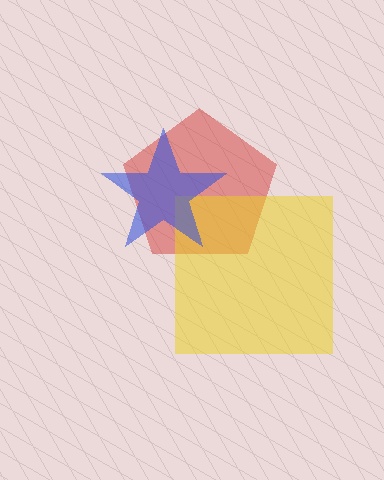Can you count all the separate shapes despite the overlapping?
Yes, there are 3 separate shapes.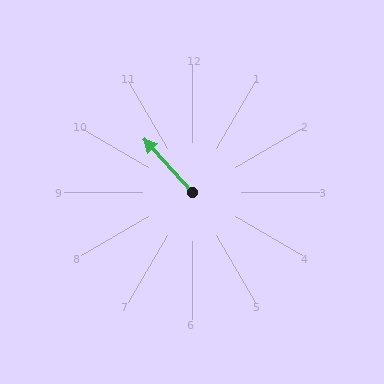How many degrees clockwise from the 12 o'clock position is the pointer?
Approximately 318 degrees.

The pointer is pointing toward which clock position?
Roughly 11 o'clock.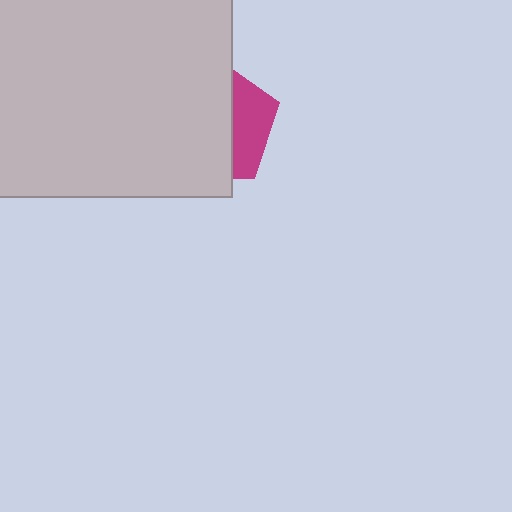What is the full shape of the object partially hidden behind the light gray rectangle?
The partially hidden object is a magenta pentagon.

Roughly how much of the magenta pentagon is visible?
A small part of it is visible (roughly 30%).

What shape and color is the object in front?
The object in front is a light gray rectangle.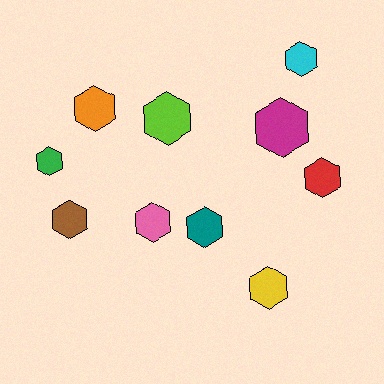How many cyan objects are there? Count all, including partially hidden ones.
There is 1 cyan object.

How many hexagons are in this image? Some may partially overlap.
There are 10 hexagons.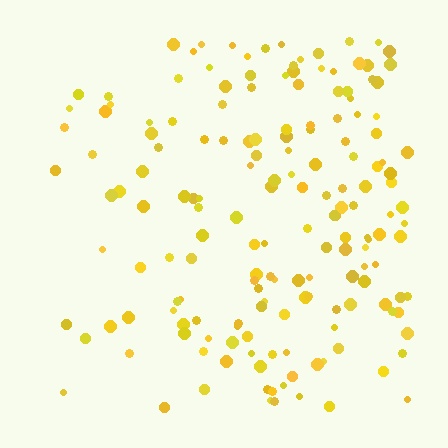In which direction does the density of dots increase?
From left to right, with the right side densest.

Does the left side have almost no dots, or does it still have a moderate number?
Still a moderate number, just noticeably fewer than the right.